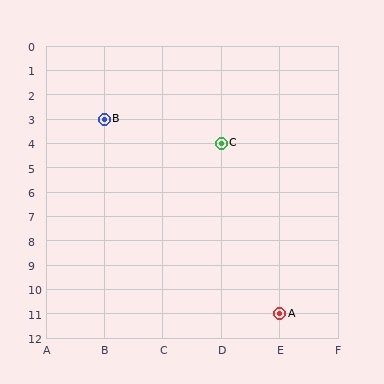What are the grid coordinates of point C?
Point C is at grid coordinates (D, 4).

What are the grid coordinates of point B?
Point B is at grid coordinates (B, 3).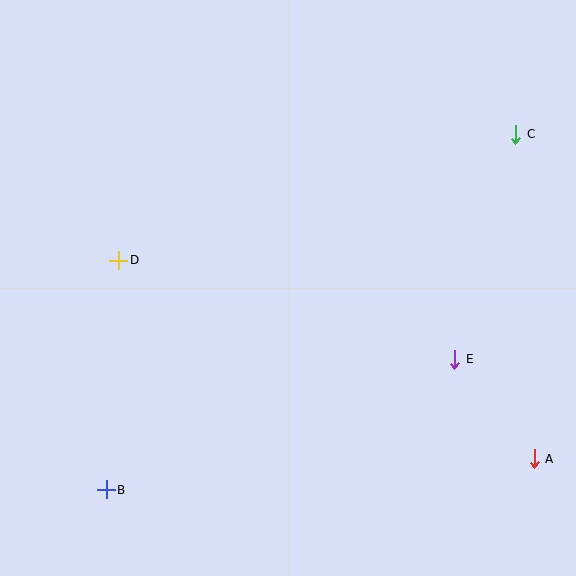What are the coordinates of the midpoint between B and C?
The midpoint between B and C is at (311, 312).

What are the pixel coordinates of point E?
Point E is at (455, 359).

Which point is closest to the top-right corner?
Point C is closest to the top-right corner.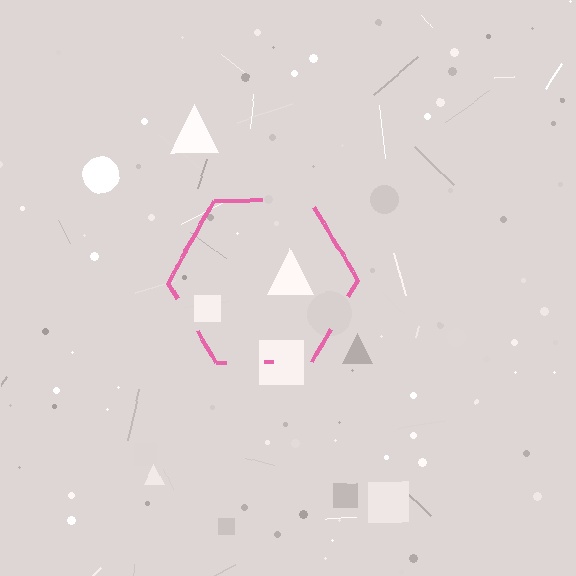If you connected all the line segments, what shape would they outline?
They would outline a hexagon.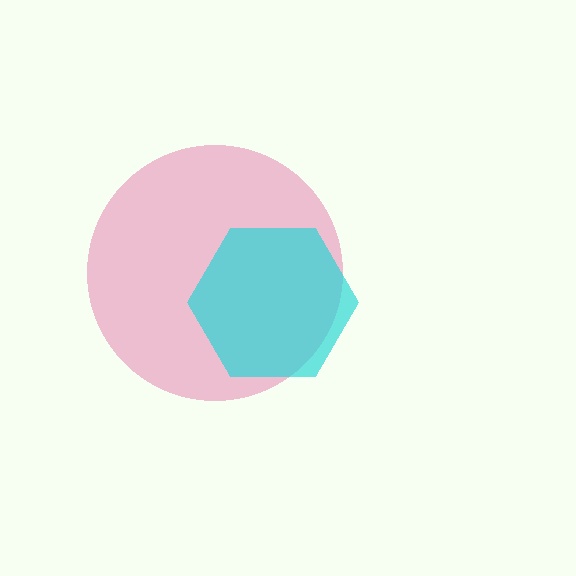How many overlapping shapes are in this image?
There are 2 overlapping shapes in the image.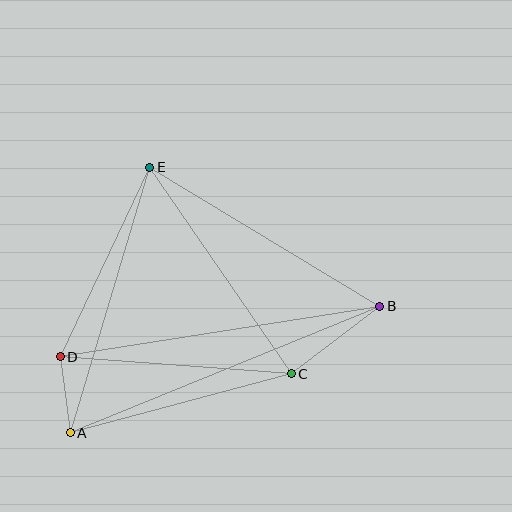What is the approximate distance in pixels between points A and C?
The distance between A and C is approximately 229 pixels.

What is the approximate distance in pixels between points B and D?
The distance between B and D is approximately 323 pixels.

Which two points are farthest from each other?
Points A and B are farthest from each other.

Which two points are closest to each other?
Points A and D are closest to each other.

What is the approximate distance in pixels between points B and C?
The distance between B and C is approximately 111 pixels.